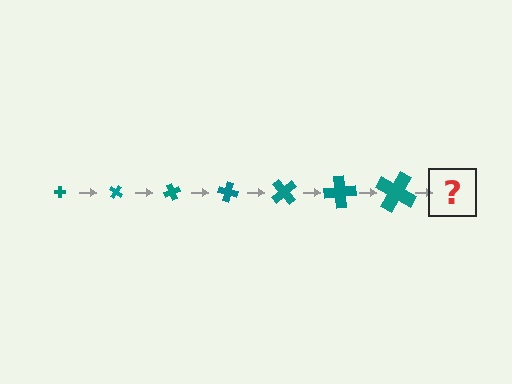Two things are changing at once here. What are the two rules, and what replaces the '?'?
The two rules are that the cross grows larger each step and it rotates 35 degrees each step. The '?' should be a cross, larger than the previous one and rotated 245 degrees from the start.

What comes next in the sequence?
The next element should be a cross, larger than the previous one and rotated 245 degrees from the start.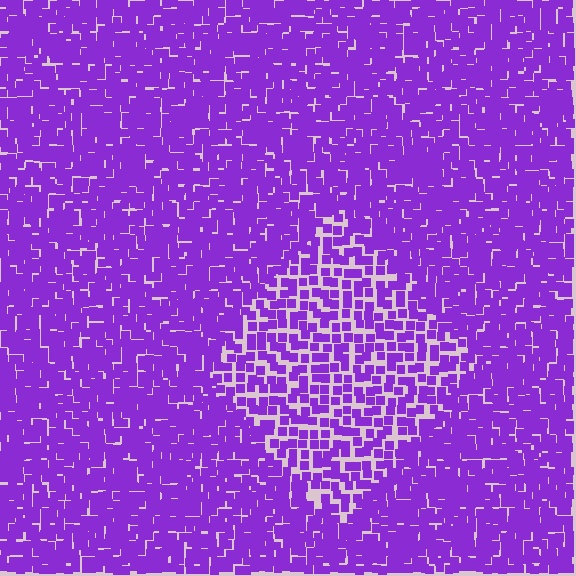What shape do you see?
I see a diamond.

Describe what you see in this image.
The image contains small purple elements arranged at two different densities. A diamond-shaped region is visible where the elements are less densely packed than the surrounding area.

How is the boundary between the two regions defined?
The boundary is defined by a change in element density (approximately 1.8x ratio). All elements are the same color, size, and shape.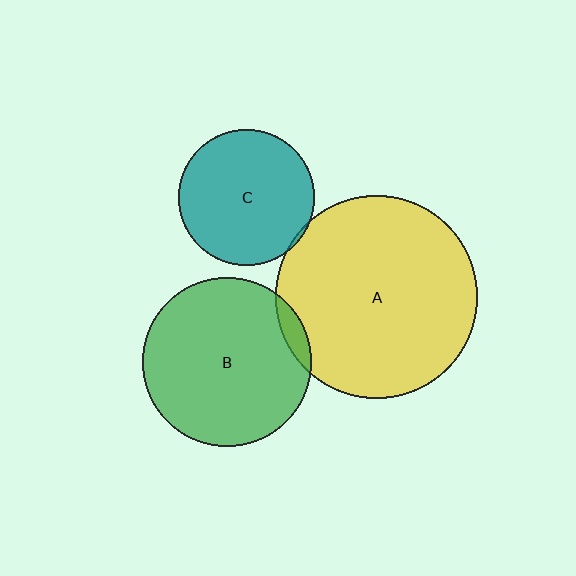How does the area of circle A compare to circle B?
Approximately 1.4 times.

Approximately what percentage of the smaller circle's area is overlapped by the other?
Approximately 5%.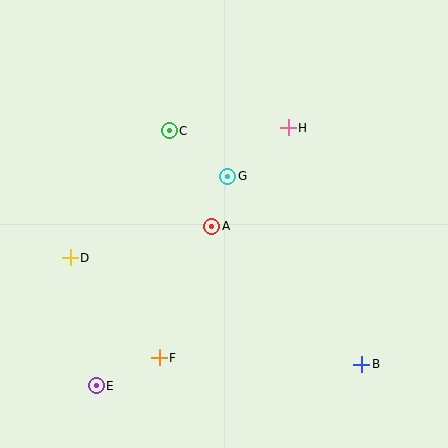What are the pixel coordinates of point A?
Point A is at (212, 226).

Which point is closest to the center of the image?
Point A at (212, 226) is closest to the center.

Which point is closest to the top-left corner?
Point C is closest to the top-left corner.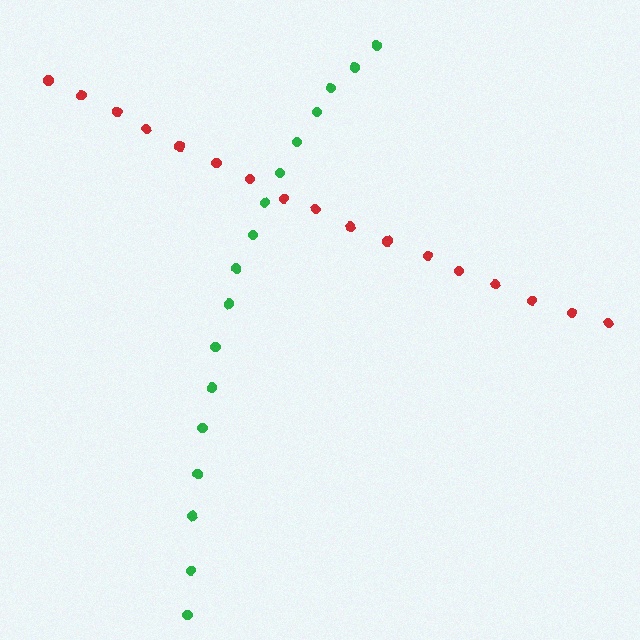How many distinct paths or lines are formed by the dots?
There are 2 distinct paths.